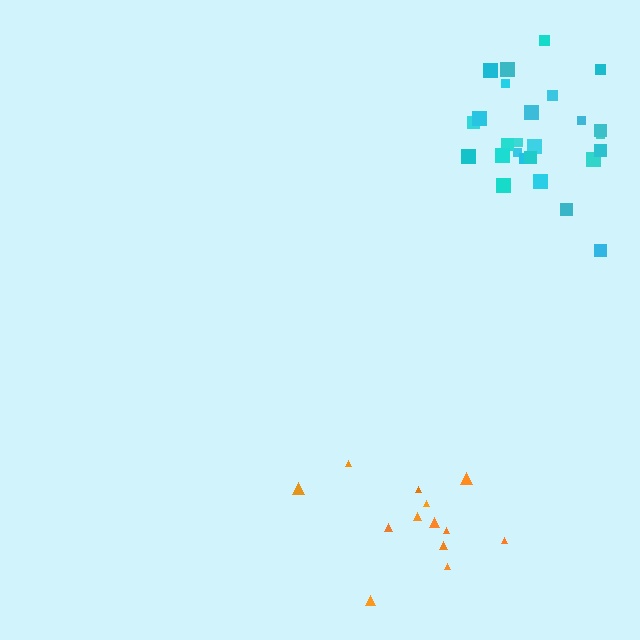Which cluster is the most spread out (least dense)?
Orange.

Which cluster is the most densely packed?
Cyan.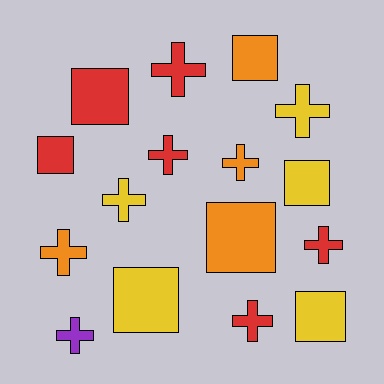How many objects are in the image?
There are 16 objects.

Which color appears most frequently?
Red, with 6 objects.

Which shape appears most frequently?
Cross, with 9 objects.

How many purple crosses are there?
There is 1 purple cross.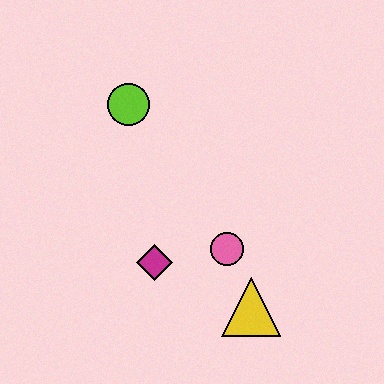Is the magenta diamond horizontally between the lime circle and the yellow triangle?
Yes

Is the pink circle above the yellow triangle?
Yes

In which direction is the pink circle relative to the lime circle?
The pink circle is below the lime circle.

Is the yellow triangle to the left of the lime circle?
No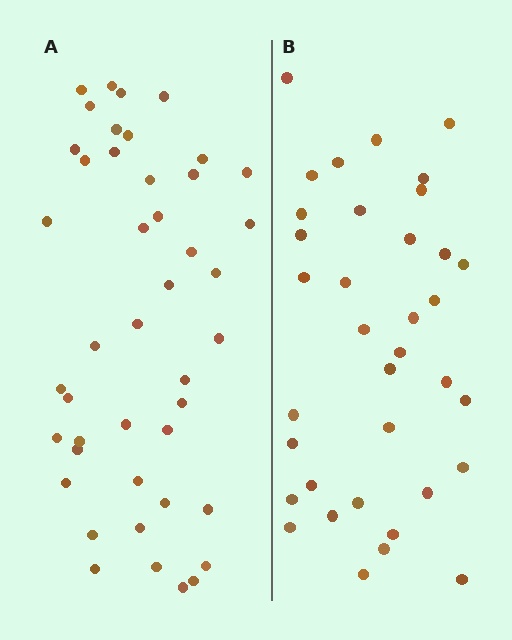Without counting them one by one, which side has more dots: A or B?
Region A (the left region) has more dots.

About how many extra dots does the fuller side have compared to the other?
Region A has roughly 8 or so more dots than region B.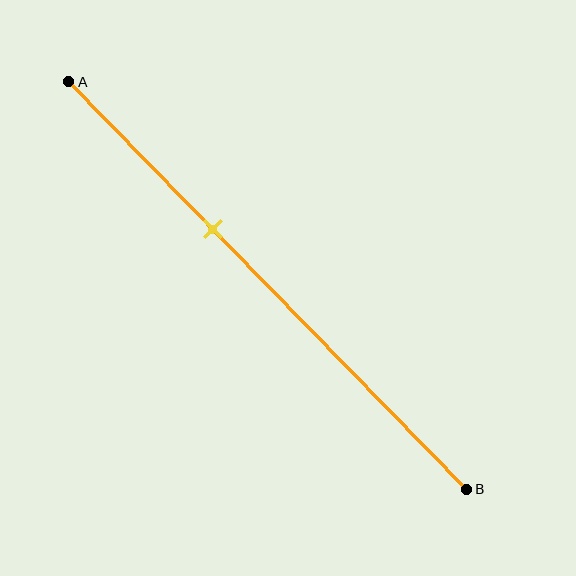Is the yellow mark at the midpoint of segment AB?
No, the mark is at about 35% from A, not at the 50% midpoint.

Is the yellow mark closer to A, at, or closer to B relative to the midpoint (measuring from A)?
The yellow mark is closer to point A than the midpoint of segment AB.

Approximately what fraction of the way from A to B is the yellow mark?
The yellow mark is approximately 35% of the way from A to B.